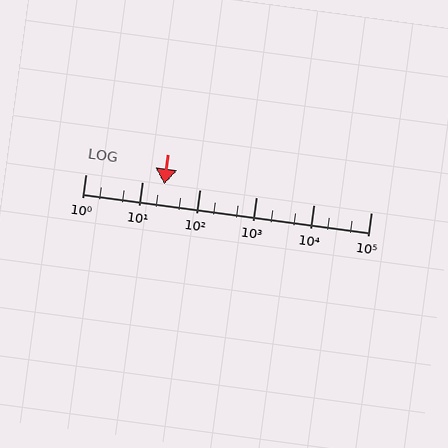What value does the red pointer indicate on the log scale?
The pointer indicates approximately 24.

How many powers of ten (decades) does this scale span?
The scale spans 5 decades, from 1 to 100000.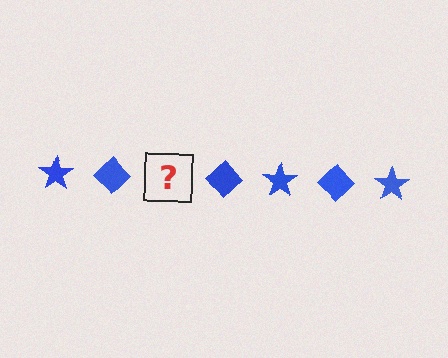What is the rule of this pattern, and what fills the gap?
The rule is that the pattern cycles through star, diamond shapes in blue. The gap should be filled with a blue star.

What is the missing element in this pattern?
The missing element is a blue star.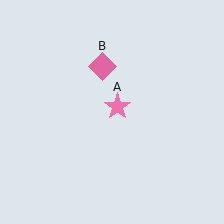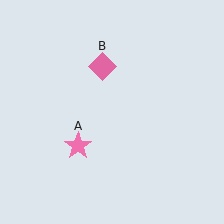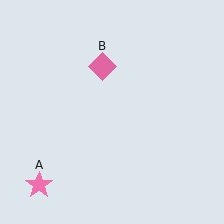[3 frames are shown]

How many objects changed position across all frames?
1 object changed position: pink star (object A).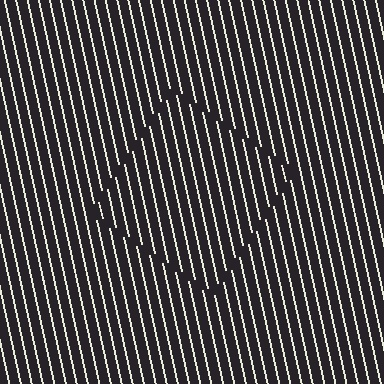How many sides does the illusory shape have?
4 sides — the line-ends trace a square.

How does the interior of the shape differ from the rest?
The interior of the shape contains the same grating, shifted by half a period — the contour is defined by the phase discontinuity where line-ends from the inner and outer gratings abut.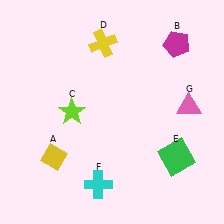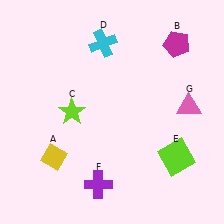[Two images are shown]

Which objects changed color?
D changed from yellow to cyan. E changed from green to lime. F changed from cyan to purple.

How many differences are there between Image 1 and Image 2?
There are 3 differences between the two images.